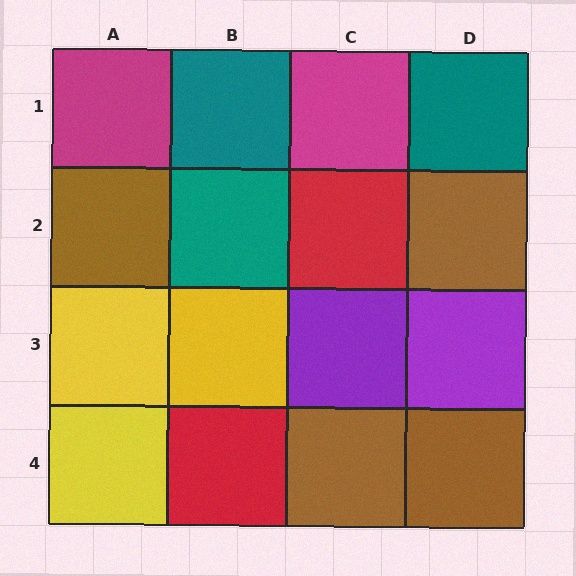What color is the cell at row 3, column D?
Purple.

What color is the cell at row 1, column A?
Magenta.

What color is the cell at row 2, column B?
Teal.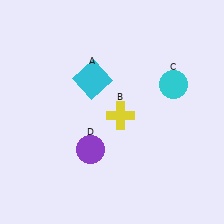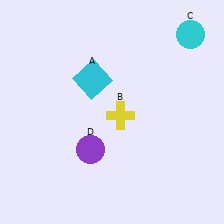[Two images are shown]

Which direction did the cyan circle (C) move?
The cyan circle (C) moved up.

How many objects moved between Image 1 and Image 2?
1 object moved between the two images.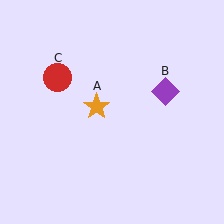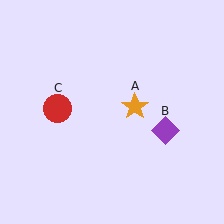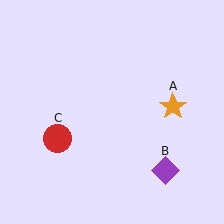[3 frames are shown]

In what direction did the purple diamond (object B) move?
The purple diamond (object B) moved down.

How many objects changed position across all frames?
3 objects changed position: orange star (object A), purple diamond (object B), red circle (object C).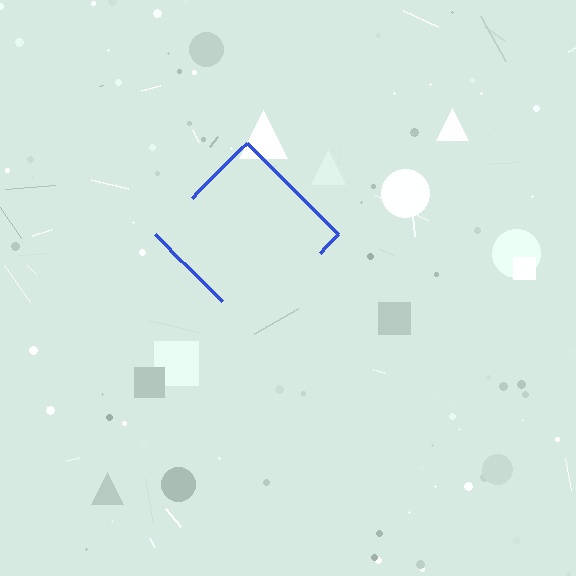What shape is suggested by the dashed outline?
The dashed outline suggests a diamond.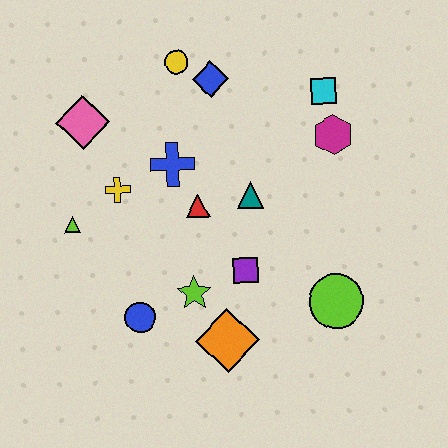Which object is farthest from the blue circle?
The cyan square is farthest from the blue circle.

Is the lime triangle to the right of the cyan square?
No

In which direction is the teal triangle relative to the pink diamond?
The teal triangle is to the right of the pink diamond.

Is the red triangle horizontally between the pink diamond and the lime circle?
Yes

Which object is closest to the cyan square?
The magenta hexagon is closest to the cyan square.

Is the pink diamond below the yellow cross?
No